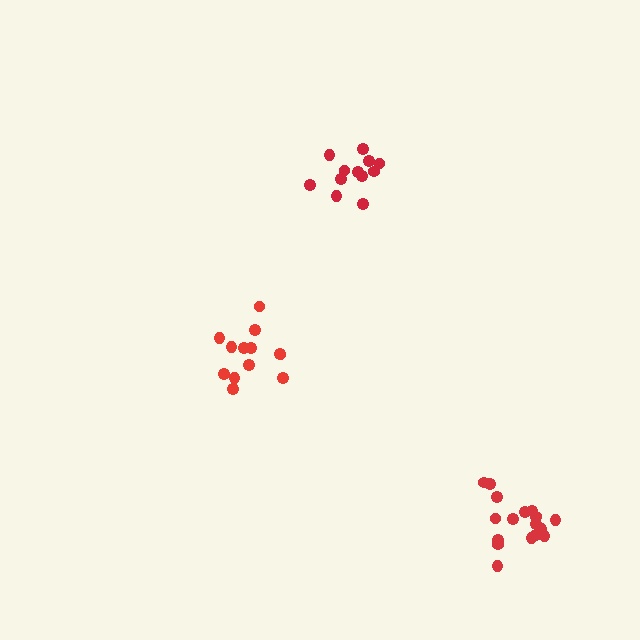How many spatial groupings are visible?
There are 3 spatial groupings.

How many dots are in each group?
Group 1: 17 dots, Group 2: 12 dots, Group 3: 13 dots (42 total).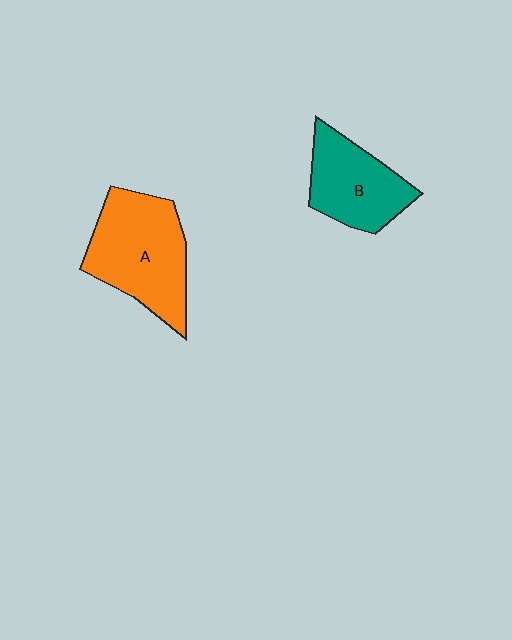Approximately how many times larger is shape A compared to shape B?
Approximately 1.4 times.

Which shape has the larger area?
Shape A (orange).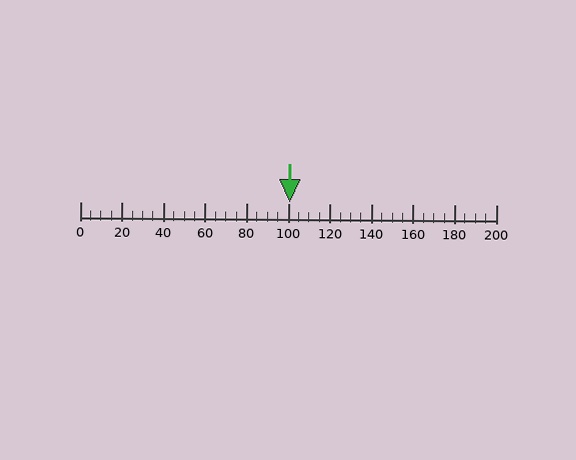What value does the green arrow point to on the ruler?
The green arrow points to approximately 100.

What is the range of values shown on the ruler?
The ruler shows values from 0 to 200.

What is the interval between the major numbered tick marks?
The major tick marks are spaced 20 units apart.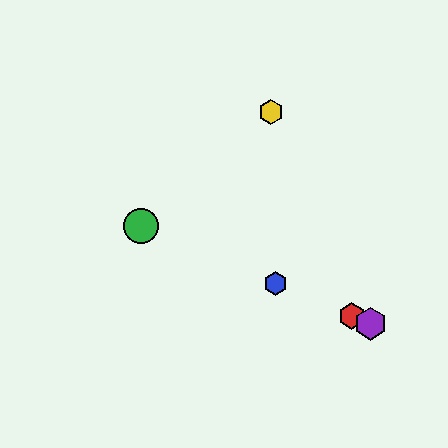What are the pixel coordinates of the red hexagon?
The red hexagon is at (352, 316).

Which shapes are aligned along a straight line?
The red hexagon, the blue hexagon, the green circle, the purple hexagon are aligned along a straight line.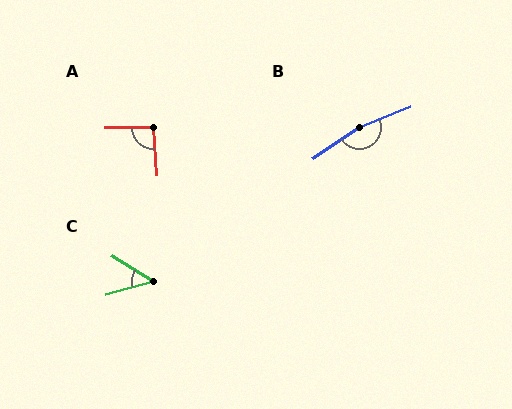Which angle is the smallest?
C, at approximately 47 degrees.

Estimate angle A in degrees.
Approximately 94 degrees.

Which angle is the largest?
B, at approximately 168 degrees.